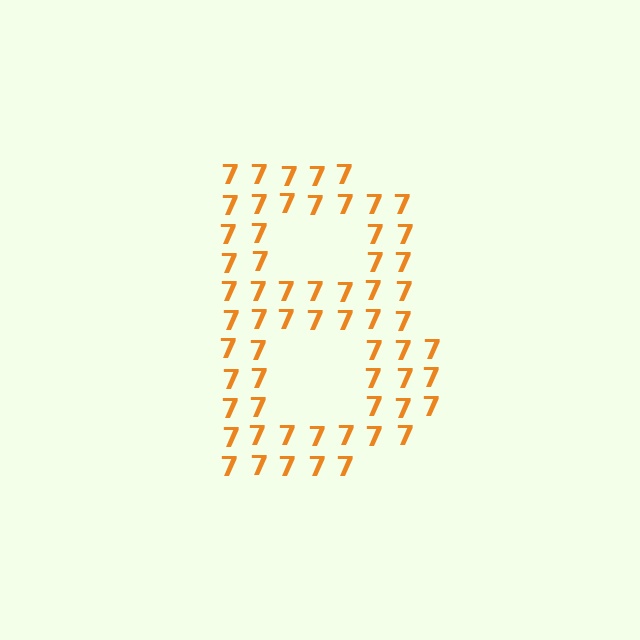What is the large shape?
The large shape is the letter B.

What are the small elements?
The small elements are digit 7's.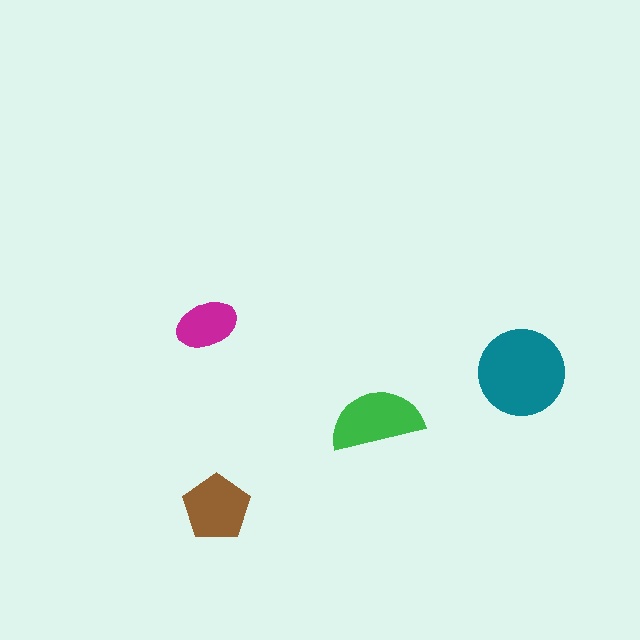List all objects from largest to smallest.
The teal circle, the green semicircle, the brown pentagon, the magenta ellipse.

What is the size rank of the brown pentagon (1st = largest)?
3rd.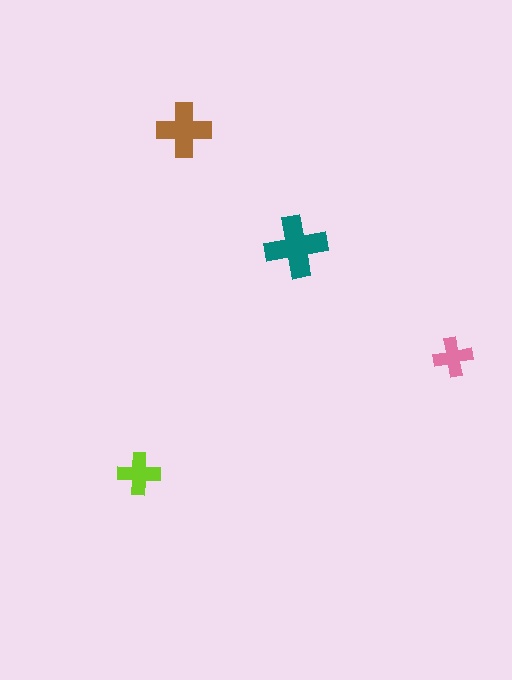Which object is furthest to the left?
The lime cross is leftmost.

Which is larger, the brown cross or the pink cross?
The brown one.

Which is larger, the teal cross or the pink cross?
The teal one.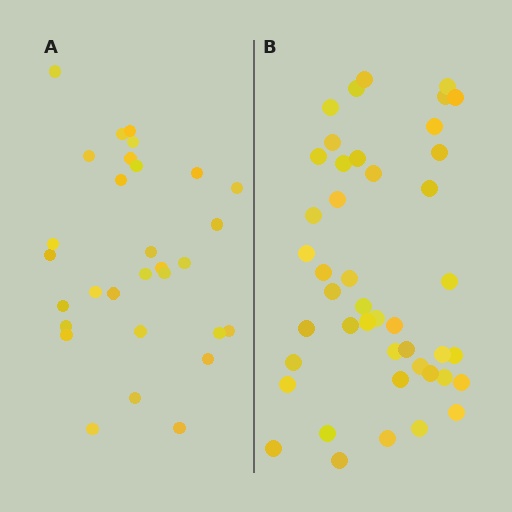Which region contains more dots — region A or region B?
Region B (the right region) has more dots.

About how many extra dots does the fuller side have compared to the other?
Region B has approximately 15 more dots than region A.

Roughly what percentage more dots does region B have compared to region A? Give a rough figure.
About 45% more.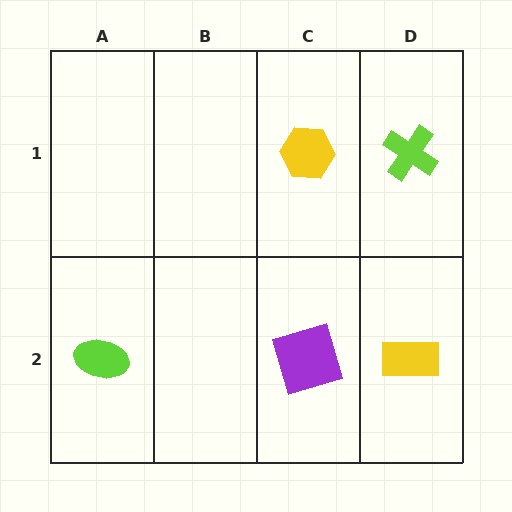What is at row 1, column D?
A lime cross.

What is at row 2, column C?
A purple square.